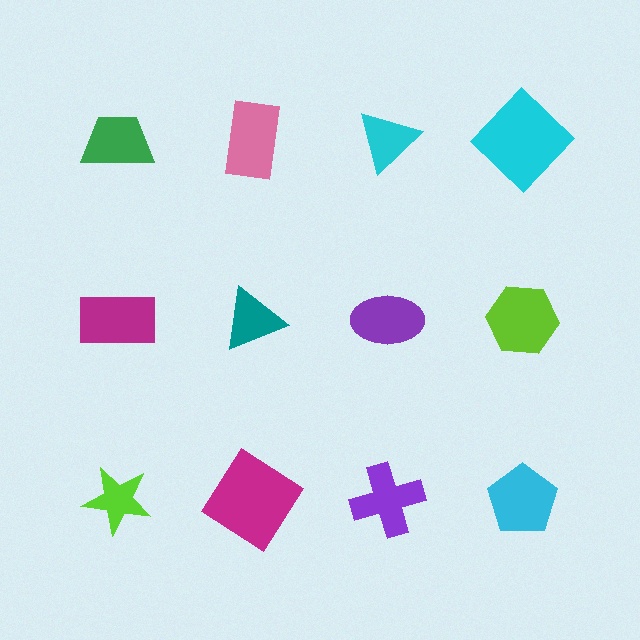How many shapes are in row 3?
4 shapes.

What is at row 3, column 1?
A lime star.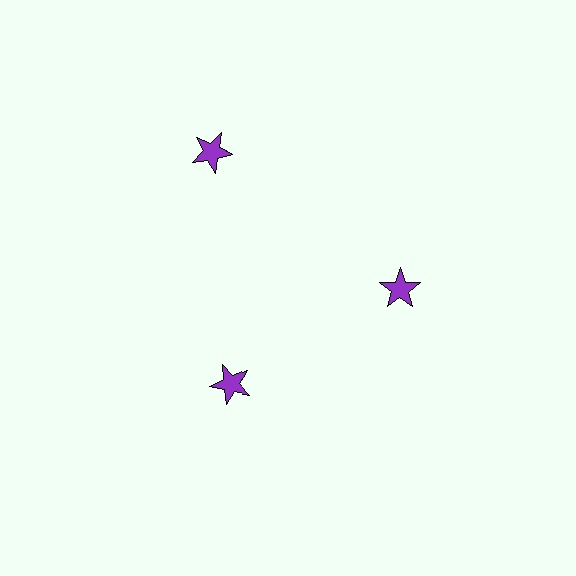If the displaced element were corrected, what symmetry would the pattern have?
It would have 3-fold rotational symmetry — the pattern would map onto itself every 120 degrees.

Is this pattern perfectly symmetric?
No. The 3 purple stars are arranged in a ring, but one element near the 11 o'clock position is pushed outward from the center, breaking the 3-fold rotational symmetry.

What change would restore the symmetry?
The symmetry would be restored by moving it inward, back onto the ring so that all 3 stars sit at equal angles and equal distance from the center.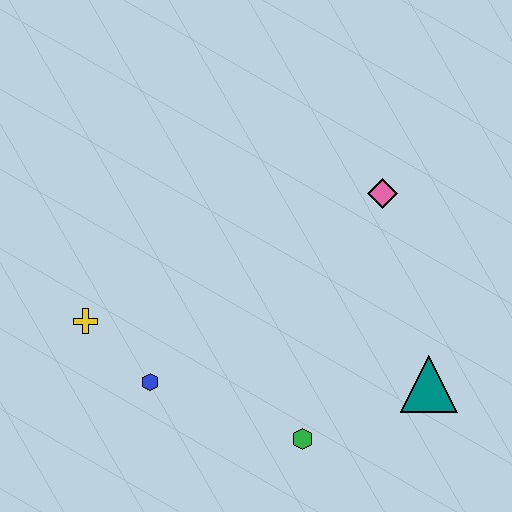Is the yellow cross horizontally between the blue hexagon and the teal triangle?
No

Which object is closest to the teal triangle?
The green hexagon is closest to the teal triangle.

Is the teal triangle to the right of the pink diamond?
Yes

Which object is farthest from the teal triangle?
The yellow cross is farthest from the teal triangle.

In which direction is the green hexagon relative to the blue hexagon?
The green hexagon is to the right of the blue hexagon.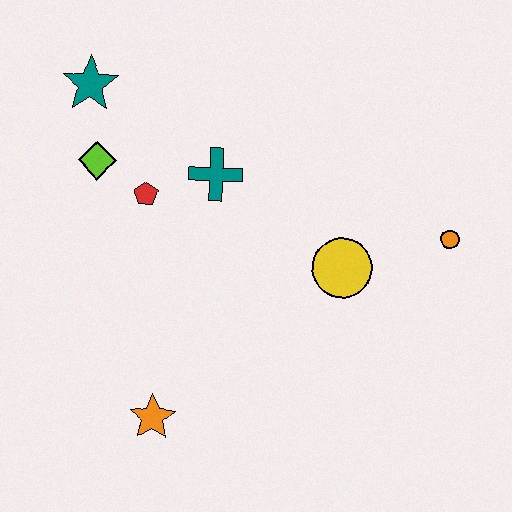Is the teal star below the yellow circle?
No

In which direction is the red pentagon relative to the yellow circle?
The red pentagon is to the left of the yellow circle.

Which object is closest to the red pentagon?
The lime diamond is closest to the red pentagon.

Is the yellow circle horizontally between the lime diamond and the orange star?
No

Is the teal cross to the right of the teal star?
Yes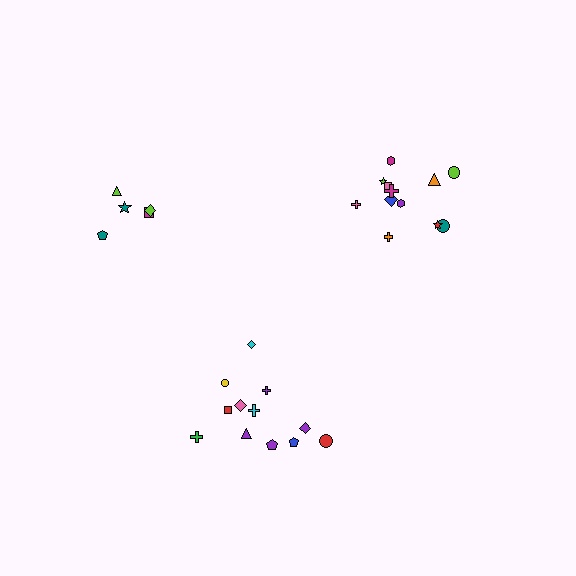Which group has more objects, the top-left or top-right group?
The top-right group.